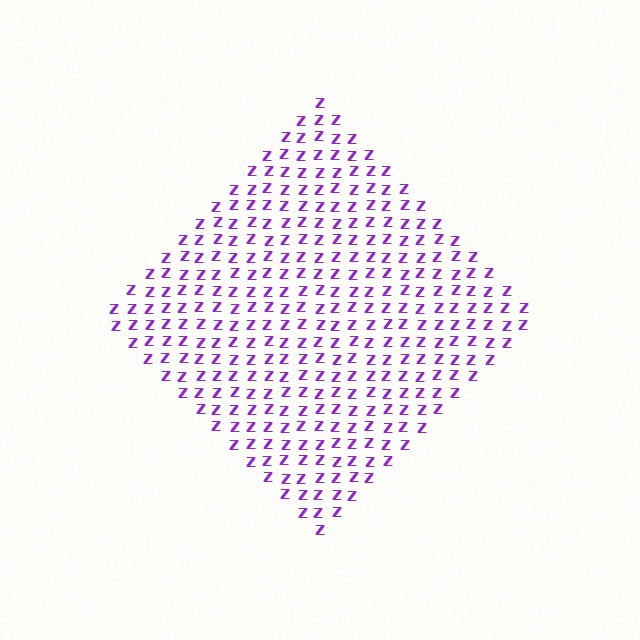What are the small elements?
The small elements are letter Z's.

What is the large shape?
The large shape is a diamond.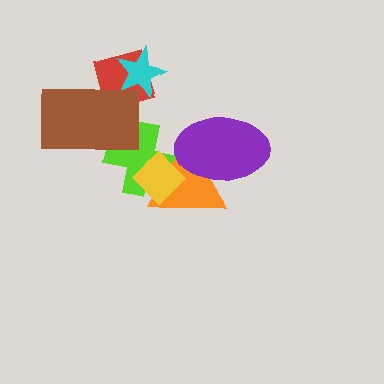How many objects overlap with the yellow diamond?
2 objects overlap with the yellow diamond.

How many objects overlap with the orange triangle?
3 objects overlap with the orange triangle.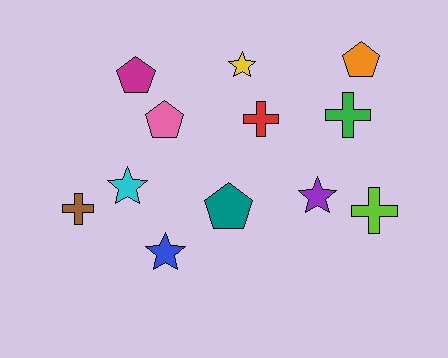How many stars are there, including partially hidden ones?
There are 4 stars.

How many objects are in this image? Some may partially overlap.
There are 12 objects.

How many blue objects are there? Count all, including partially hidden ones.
There is 1 blue object.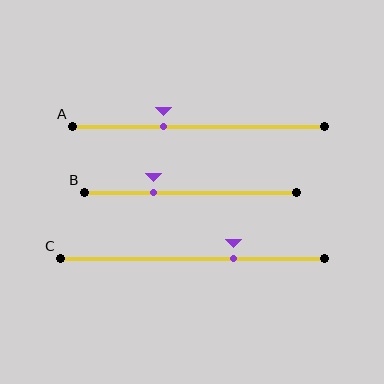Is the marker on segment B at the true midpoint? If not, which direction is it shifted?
No, the marker on segment B is shifted to the left by about 17% of the segment length.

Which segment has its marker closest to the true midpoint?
Segment A has its marker closest to the true midpoint.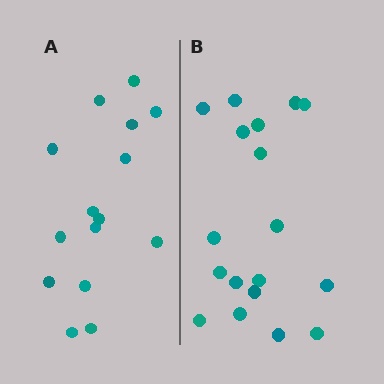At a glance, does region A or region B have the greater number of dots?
Region B (the right region) has more dots.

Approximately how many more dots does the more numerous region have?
Region B has just a few more — roughly 2 or 3 more dots than region A.